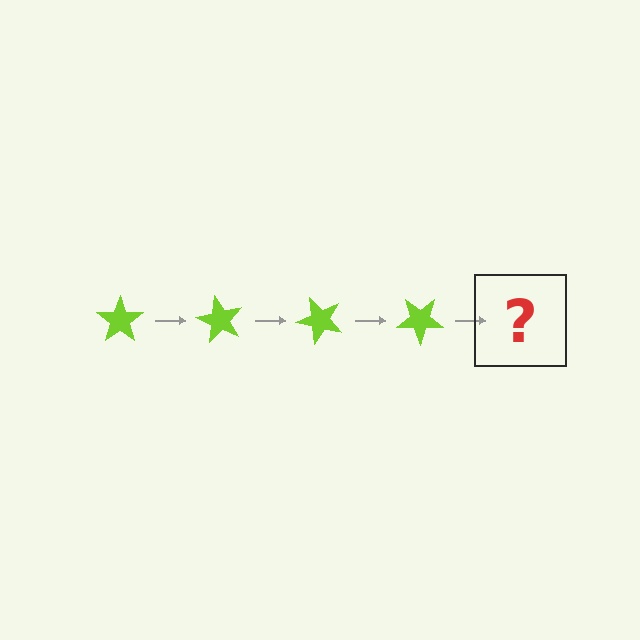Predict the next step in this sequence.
The next step is a lime star rotated 240 degrees.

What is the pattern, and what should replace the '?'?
The pattern is that the star rotates 60 degrees each step. The '?' should be a lime star rotated 240 degrees.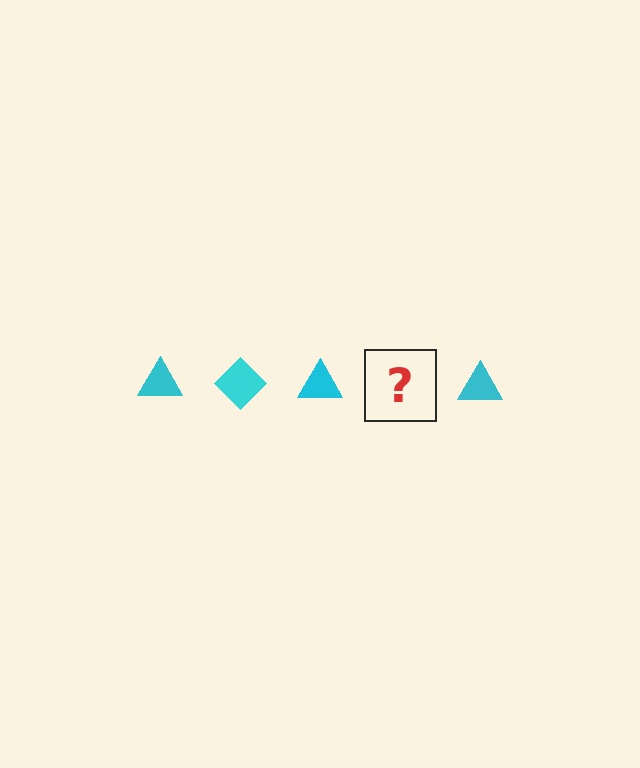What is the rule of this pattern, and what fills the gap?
The rule is that the pattern cycles through triangle, diamond shapes in cyan. The gap should be filled with a cyan diamond.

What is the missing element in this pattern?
The missing element is a cyan diamond.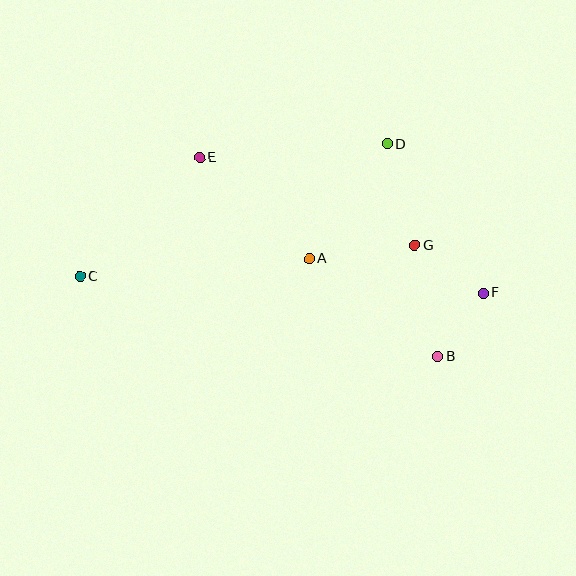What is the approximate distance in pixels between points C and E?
The distance between C and E is approximately 169 pixels.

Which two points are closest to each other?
Points B and F are closest to each other.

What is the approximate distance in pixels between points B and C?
The distance between B and C is approximately 366 pixels.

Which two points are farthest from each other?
Points C and F are farthest from each other.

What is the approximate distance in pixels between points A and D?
The distance between A and D is approximately 139 pixels.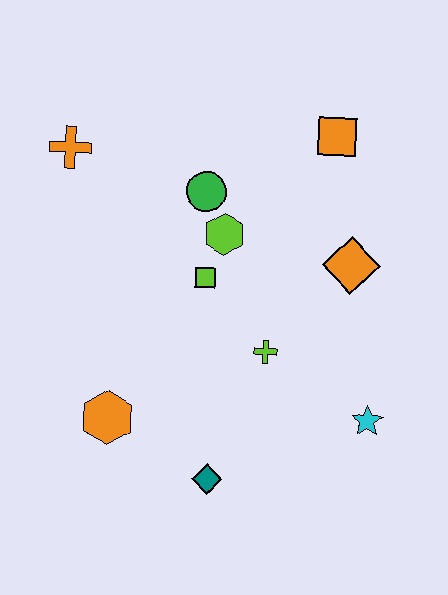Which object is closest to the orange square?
The orange diamond is closest to the orange square.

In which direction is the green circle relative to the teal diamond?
The green circle is above the teal diamond.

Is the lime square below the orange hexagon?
No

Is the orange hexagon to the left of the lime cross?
Yes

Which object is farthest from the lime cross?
The orange cross is farthest from the lime cross.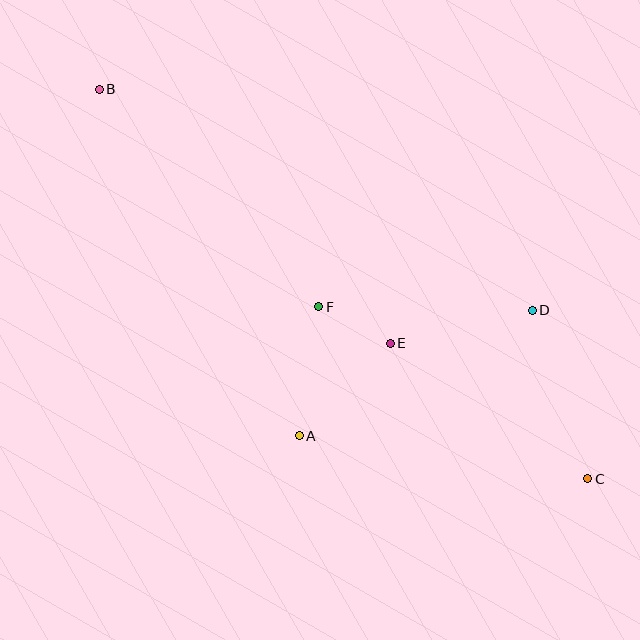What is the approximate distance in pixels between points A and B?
The distance between A and B is approximately 400 pixels.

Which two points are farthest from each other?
Points B and C are farthest from each other.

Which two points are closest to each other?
Points E and F are closest to each other.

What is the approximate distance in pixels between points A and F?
The distance between A and F is approximately 131 pixels.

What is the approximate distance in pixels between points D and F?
The distance between D and F is approximately 214 pixels.